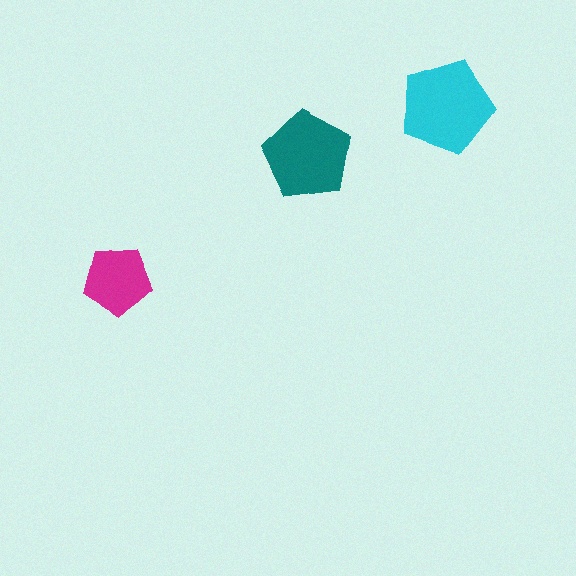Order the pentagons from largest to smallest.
the cyan one, the teal one, the magenta one.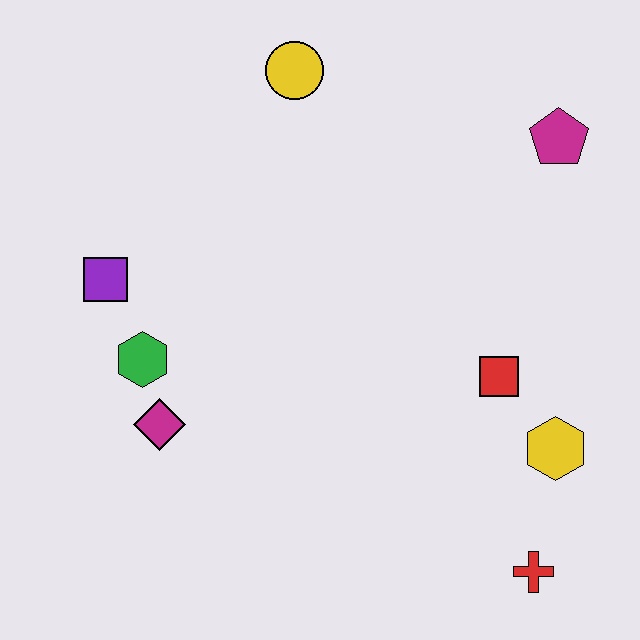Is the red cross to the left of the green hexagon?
No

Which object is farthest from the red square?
The purple square is farthest from the red square.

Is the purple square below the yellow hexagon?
No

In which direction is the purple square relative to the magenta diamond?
The purple square is above the magenta diamond.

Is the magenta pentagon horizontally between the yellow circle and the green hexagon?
No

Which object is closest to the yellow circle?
The magenta pentagon is closest to the yellow circle.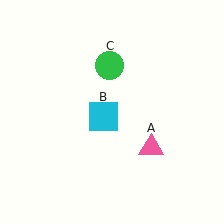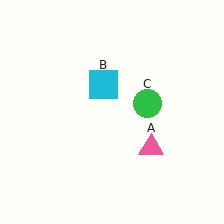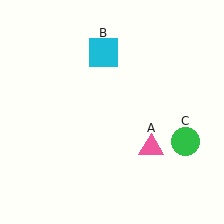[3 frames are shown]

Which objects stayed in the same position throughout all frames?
Pink triangle (object A) remained stationary.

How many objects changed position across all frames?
2 objects changed position: cyan square (object B), green circle (object C).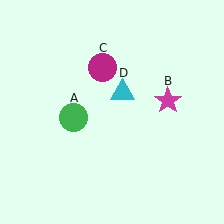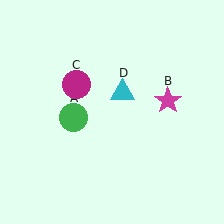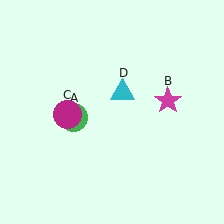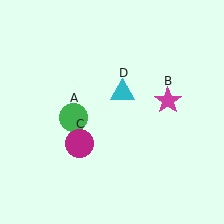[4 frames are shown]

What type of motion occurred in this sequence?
The magenta circle (object C) rotated counterclockwise around the center of the scene.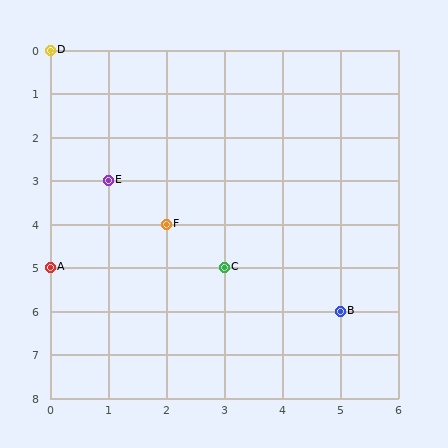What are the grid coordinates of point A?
Point A is at grid coordinates (0, 5).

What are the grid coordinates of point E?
Point E is at grid coordinates (1, 3).